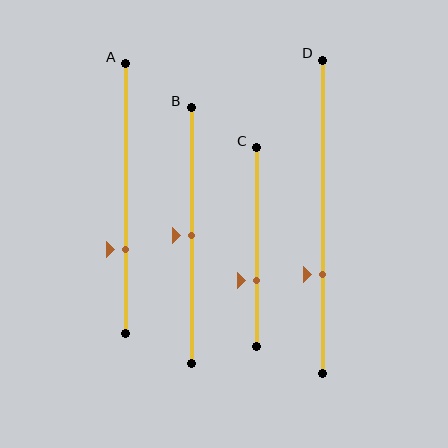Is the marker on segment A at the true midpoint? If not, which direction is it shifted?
No, the marker on segment A is shifted downward by about 19% of the segment length.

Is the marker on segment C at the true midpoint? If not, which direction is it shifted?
No, the marker on segment C is shifted downward by about 17% of the segment length.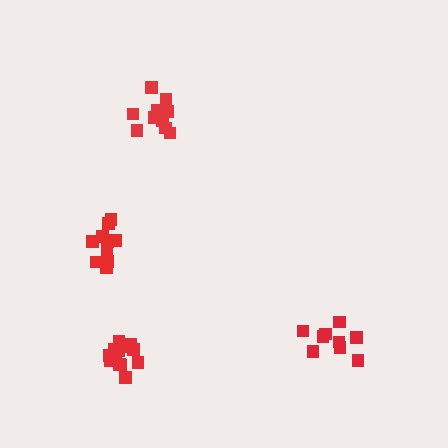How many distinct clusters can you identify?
There are 4 distinct clusters.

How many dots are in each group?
Group 1: 10 dots, Group 2: 11 dots, Group 3: 9 dots, Group 4: 13 dots (43 total).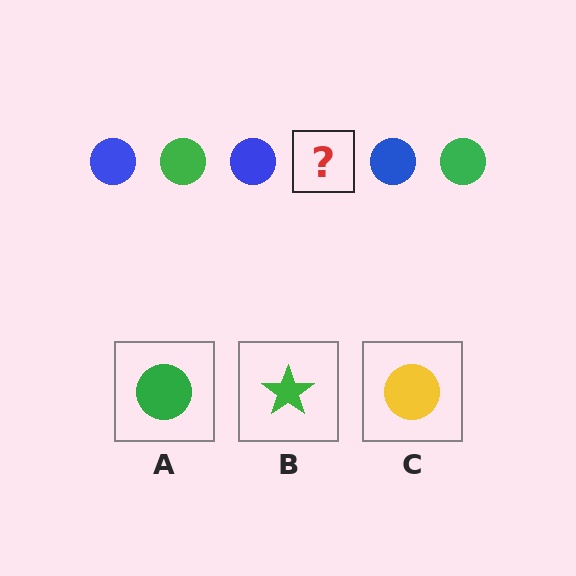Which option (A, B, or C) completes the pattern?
A.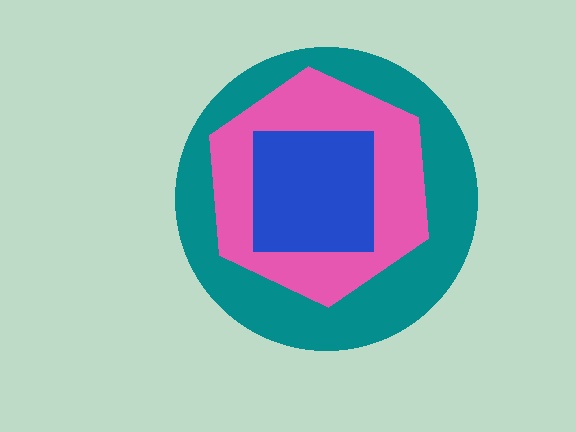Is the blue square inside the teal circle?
Yes.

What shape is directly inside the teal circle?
The pink hexagon.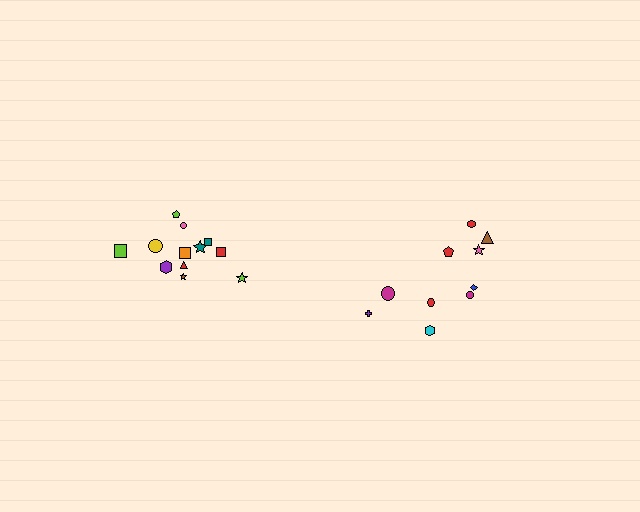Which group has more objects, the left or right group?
The left group.